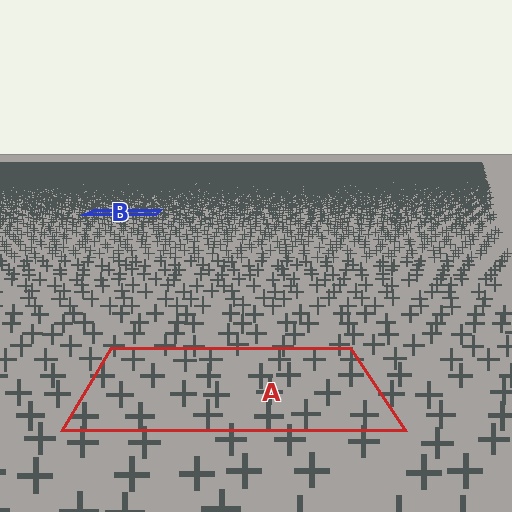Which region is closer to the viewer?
Region A is closer. The texture elements there are larger and more spread out.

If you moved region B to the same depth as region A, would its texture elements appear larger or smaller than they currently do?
They would appear larger. At a closer depth, the same texture elements are projected at a bigger on-screen size.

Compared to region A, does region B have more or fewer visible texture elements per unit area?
Region B has more texture elements per unit area — they are packed more densely because it is farther away.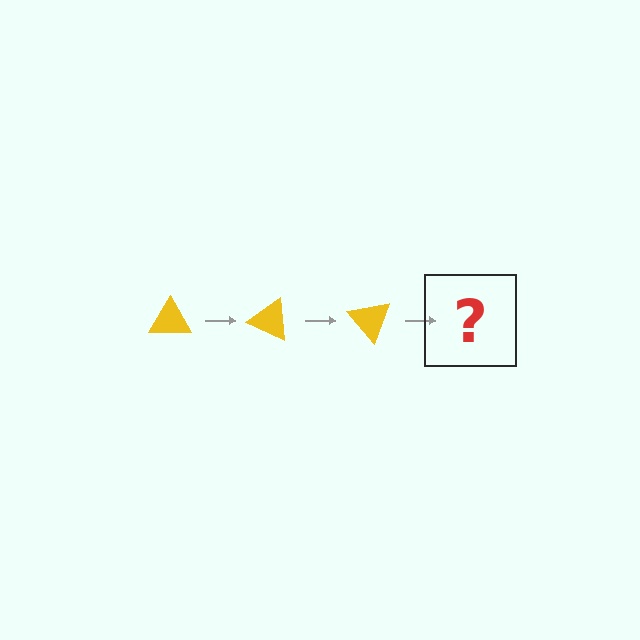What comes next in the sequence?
The next element should be a yellow triangle rotated 75 degrees.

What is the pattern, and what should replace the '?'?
The pattern is that the triangle rotates 25 degrees each step. The '?' should be a yellow triangle rotated 75 degrees.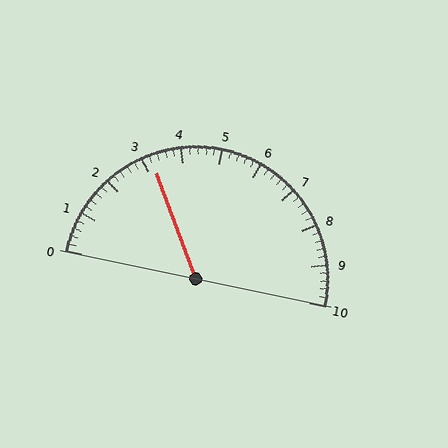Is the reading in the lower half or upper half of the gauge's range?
The reading is in the lower half of the range (0 to 10).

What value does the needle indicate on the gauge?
The needle indicates approximately 3.2.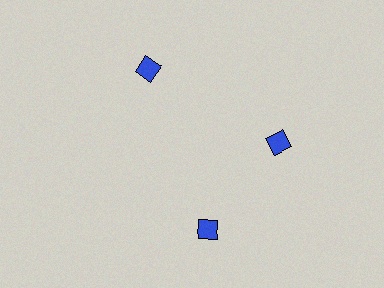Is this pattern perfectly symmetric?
No. The 3 blue diamonds are arranged in a ring, but one element near the 7 o'clock position is rotated out of alignment along the ring, breaking the 3-fold rotational symmetry.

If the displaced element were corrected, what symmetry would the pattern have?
It would have 3-fold rotational symmetry — the pattern would map onto itself every 120 degrees.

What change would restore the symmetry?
The symmetry would be restored by rotating it back into even spacing with its neighbors so that all 3 diamonds sit at equal angles and equal distance from the center.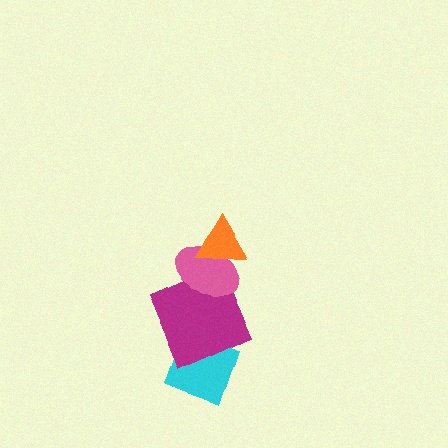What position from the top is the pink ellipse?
The pink ellipse is 2nd from the top.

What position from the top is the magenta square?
The magenta square is 3rd from the top.